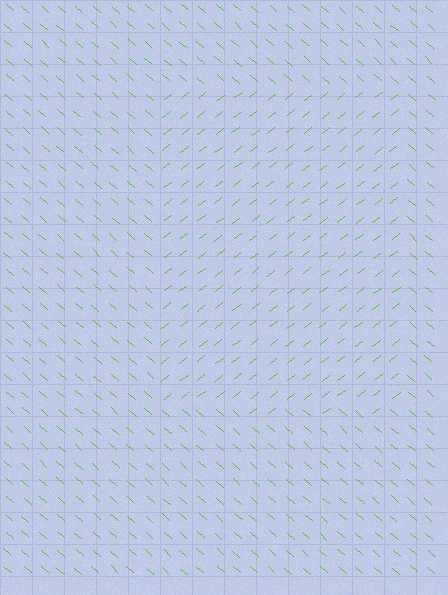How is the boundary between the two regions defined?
The boundary is defined purely by a change in line orientation (approximately 79 degrees difference). All lines are the same color and thickness.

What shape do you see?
I see a rectangle.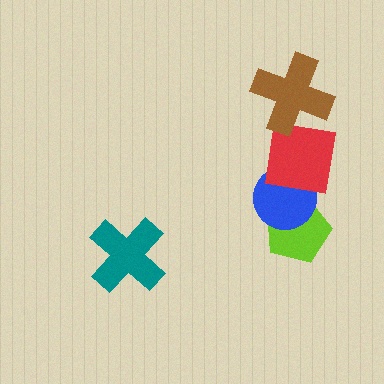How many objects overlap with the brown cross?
1 object overlaps with the brown cross.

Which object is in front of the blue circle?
The red square is in front of the blue circle.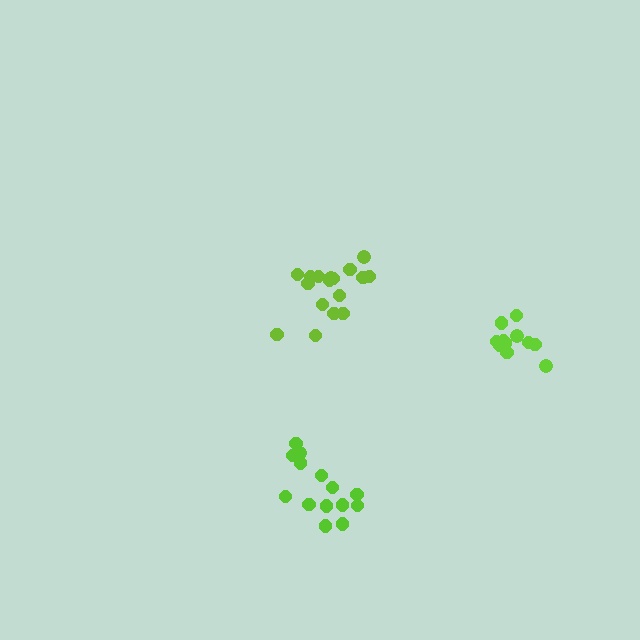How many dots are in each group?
Group 1: 12 dots, Group 2: 14 dots, Group 3: 17 dots (43 total).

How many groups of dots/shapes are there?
There are 3 groups.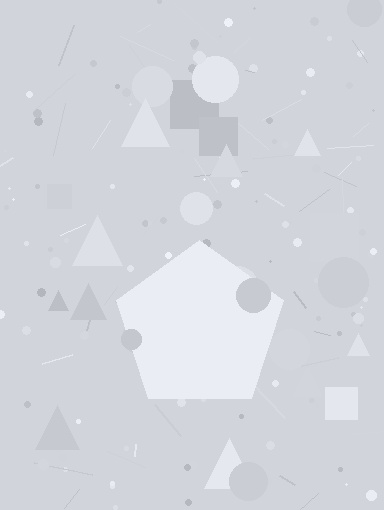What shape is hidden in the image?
A pentagon is hidden in the image.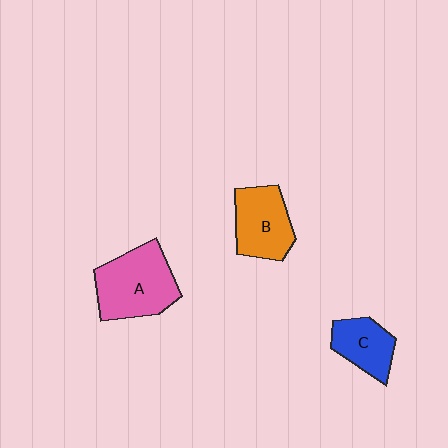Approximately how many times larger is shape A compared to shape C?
Approximately 1.7 times.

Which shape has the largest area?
Shape A (pink).